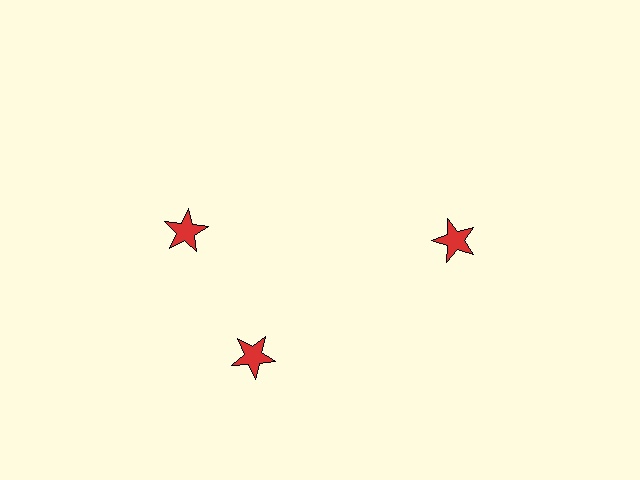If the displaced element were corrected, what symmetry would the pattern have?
It would have 3-fold rotational symmetry — the pattern would map onto itself every 120 degrees.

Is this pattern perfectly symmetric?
No. The 3 red stars are arranged in a ring, but one element near the 11 o'clock position is rotated out of alignment along the ring, breaking the 3-fold rotational symmetry.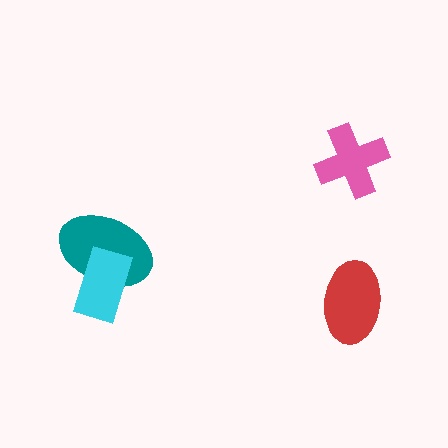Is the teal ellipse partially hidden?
Yes, it is partially covered by another shape.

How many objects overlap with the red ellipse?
0 objects overlap with the red ellipse.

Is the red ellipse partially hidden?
No, no other shape covers it.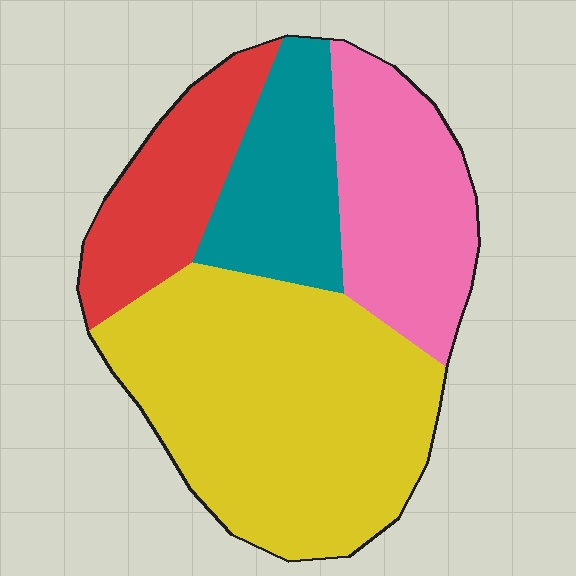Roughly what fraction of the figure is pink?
Pink takes up about one fifth (1/5) of the figure.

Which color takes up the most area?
Yellow, at roughly 45%.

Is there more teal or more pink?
Pink.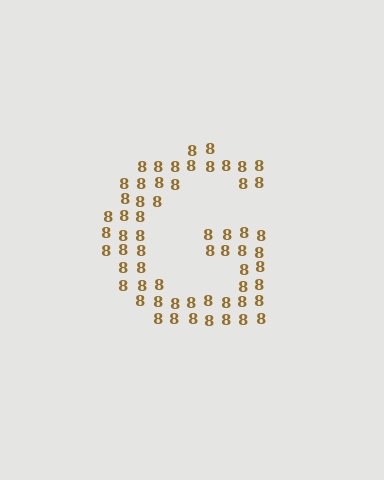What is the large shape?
The large shape is the letter G.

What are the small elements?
The small elements are digit 8's.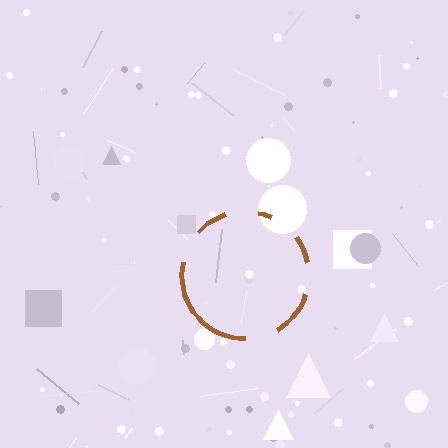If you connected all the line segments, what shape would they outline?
They would outline a circle.